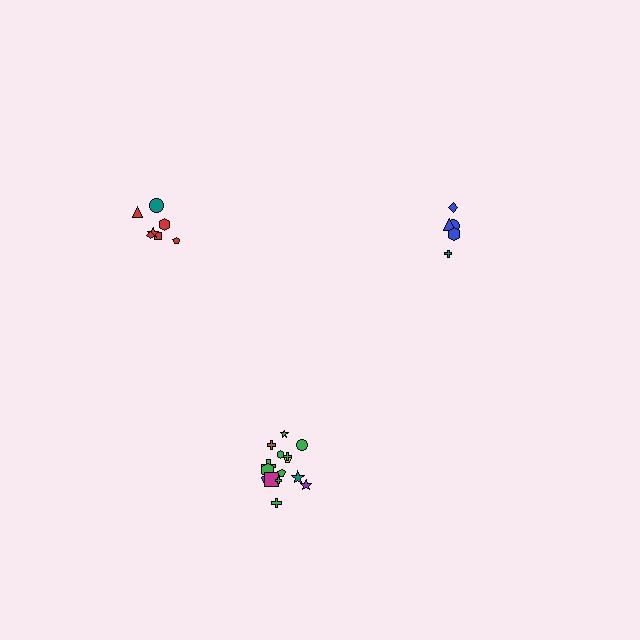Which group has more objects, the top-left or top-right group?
The top-left group.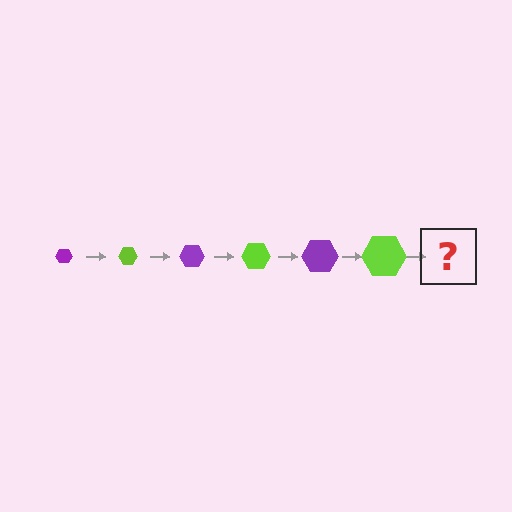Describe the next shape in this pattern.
It should be a purple hexagon, larger than the previous one.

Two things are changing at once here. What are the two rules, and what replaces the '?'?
The two rules are that the hexagon grows larger each step and the color cycles through purple and lime. The '?' should be a purple hexagon, larger than the previous one.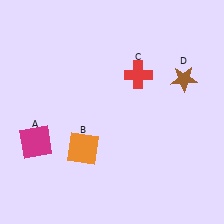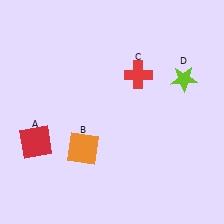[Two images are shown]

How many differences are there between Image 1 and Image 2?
There are 2 differences between the two images.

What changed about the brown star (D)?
In Image 1, D is brown. In Image 2, it changed to lime.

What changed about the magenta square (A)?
In Image 1, A is magenta. In Image 2, it changed to red.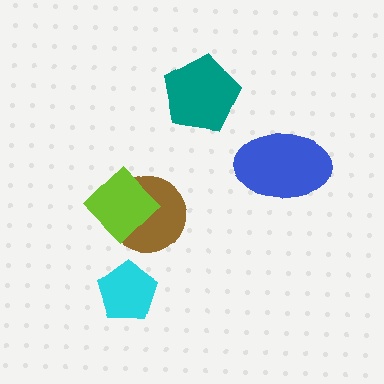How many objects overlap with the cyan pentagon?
0 objects overlap with the cyan pentagon.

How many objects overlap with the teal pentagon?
0 objects overlap with the teal pentagon.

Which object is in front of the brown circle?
The lime diamond is in front of the brown circle.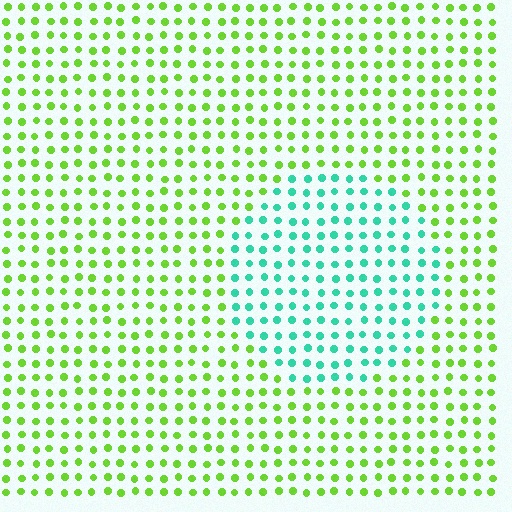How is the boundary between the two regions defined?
The boundary is defined purely by a slight shift in hue (about 64 degrees). Spacing, size, and orientation are identical on both sides.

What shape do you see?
I see a circle.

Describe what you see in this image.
The image is filled with small lime elements in a uniform arrangement. A circle-shaped region is visible where the elements are tinted to a slightly different hue, forming a subtle color boundary.